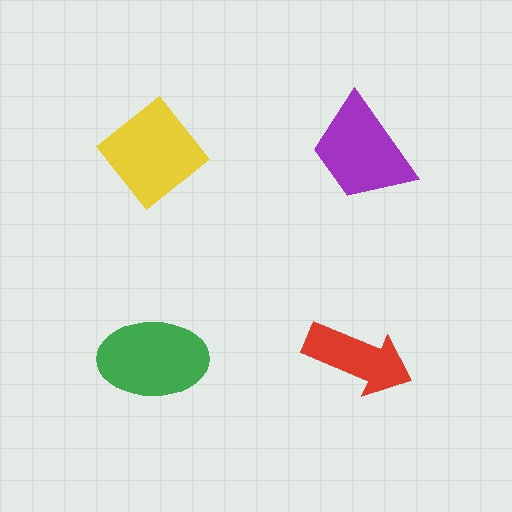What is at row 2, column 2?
A red arrow.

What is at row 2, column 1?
A green ellipse.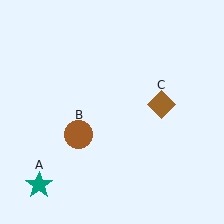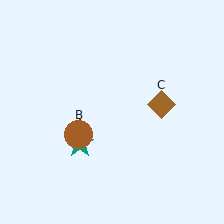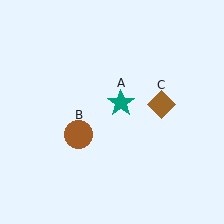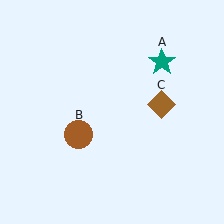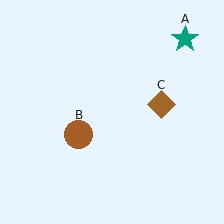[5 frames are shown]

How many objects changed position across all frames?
1 object changed position: teal star (object A).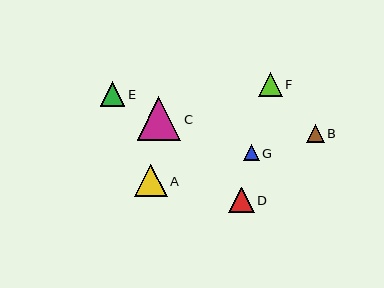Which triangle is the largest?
Triangle C is the largest with a size of approximately 44 pixels.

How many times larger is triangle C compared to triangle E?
Triangle C is approximately 1.8 times the size of triangle E.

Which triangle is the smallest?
Triangle G is the smallest with a size of approximately 16 pixels.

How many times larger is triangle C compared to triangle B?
Triangle C is approximately 2.4 times the size of triangle B.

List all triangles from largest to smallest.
From largest to smallest: C, A, D, E, F, B, G.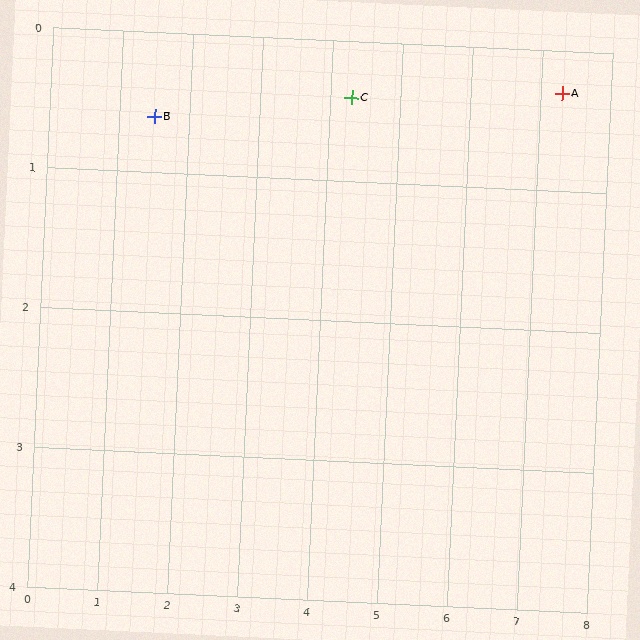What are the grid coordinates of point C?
Point C is at approximately (4.3, 0.4).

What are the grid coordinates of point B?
Point B is at approximately (1.5, 0.6).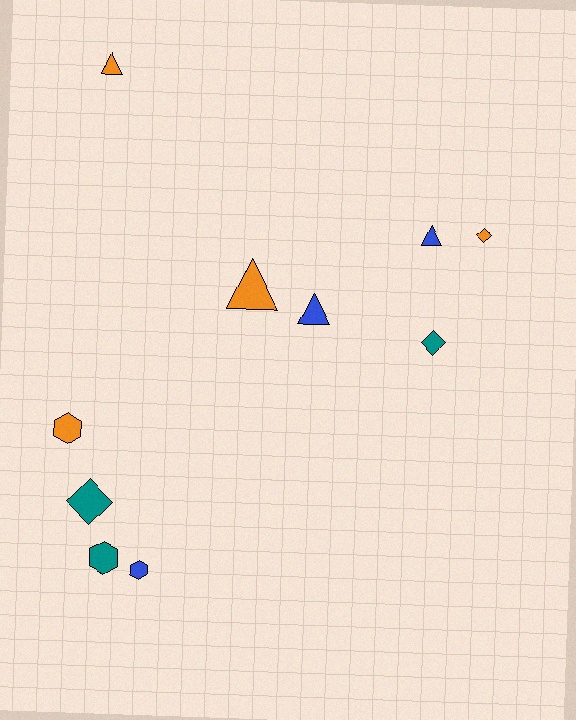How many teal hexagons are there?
There is 1 teal hexagon.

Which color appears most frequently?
Orange, with 4 objects.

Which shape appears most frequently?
Triangle, with 4 objects.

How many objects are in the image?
There are 10 objects.